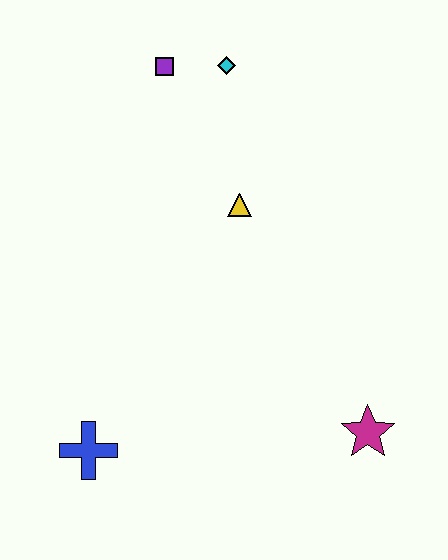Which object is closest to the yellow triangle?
The cyan diamond is closest to the yellow triangle.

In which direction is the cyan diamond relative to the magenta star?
The cyan diamond is above the magenta star.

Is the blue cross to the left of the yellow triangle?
Yes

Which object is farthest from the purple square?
The magenta star is farthest from the purple square.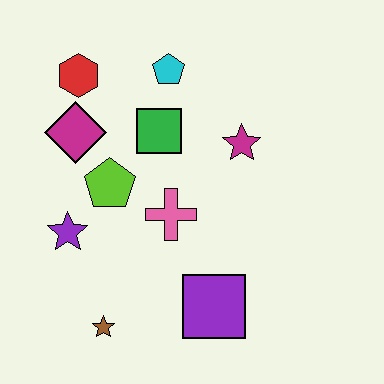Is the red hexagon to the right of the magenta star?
No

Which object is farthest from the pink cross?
The red hexagon is farthest from the pink cross.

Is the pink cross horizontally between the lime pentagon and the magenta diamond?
No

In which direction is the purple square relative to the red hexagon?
The purple square is below the red hexagon.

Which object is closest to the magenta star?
The green square is closest to the magenta star.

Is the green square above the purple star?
Yes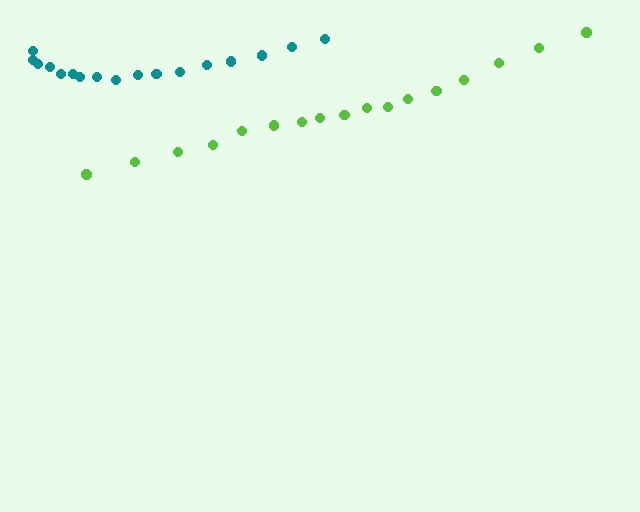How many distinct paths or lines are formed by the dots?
There are 2 distinct paths.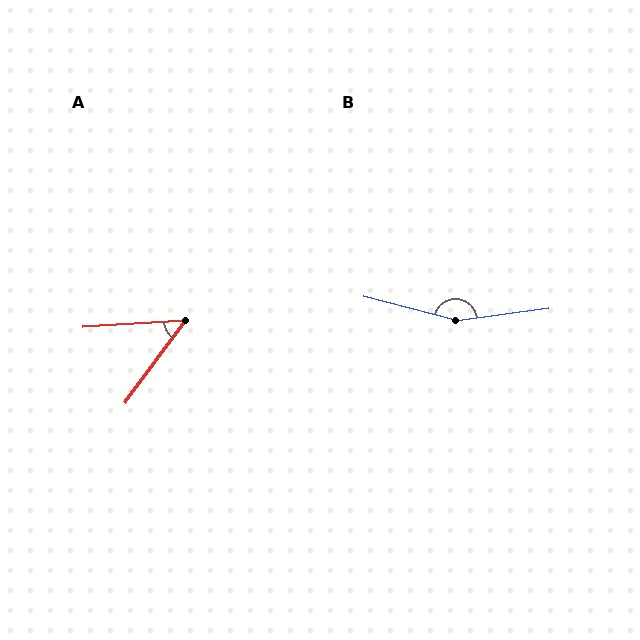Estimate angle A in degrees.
Approximately 50 degrees.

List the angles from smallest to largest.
A (50°), B (158°).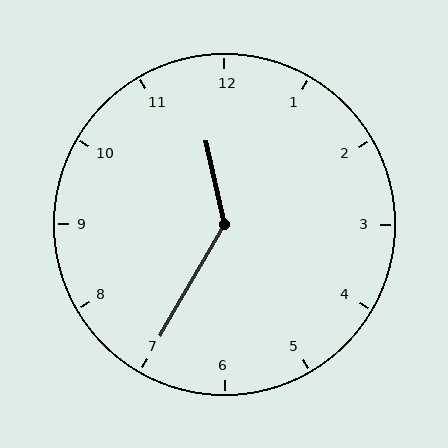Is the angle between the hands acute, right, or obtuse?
It is obtuse.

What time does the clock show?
11:35.